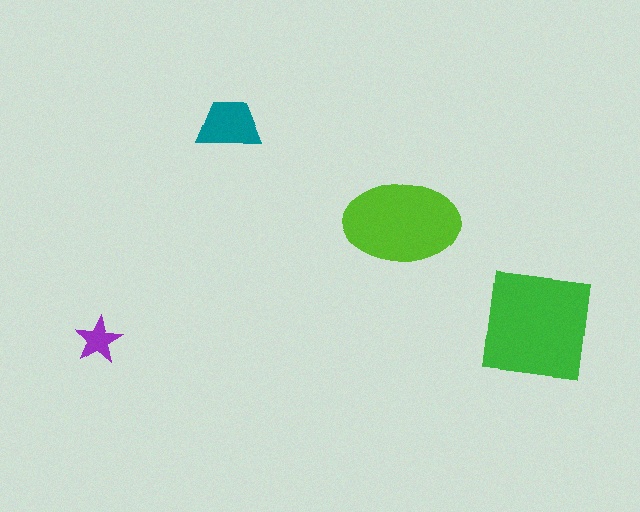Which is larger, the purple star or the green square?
The green square.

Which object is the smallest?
The purple star.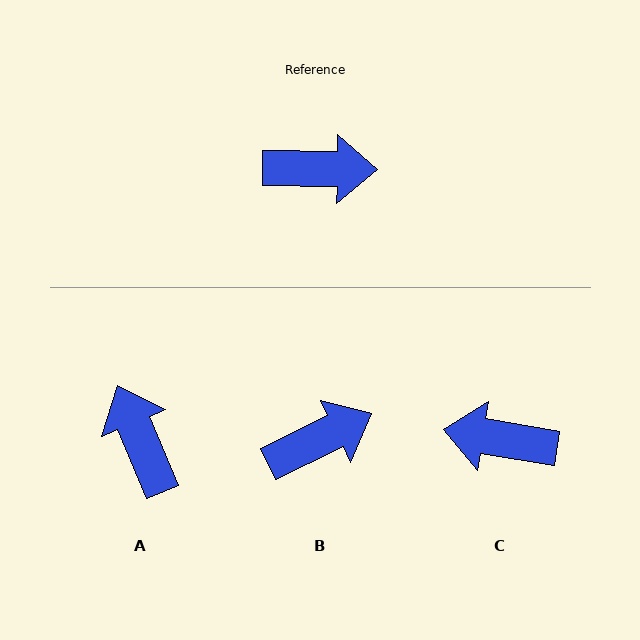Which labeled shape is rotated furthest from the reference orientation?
C, about 171 degrees away.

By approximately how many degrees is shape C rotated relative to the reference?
Approximately 171 degrees counter-clockwise.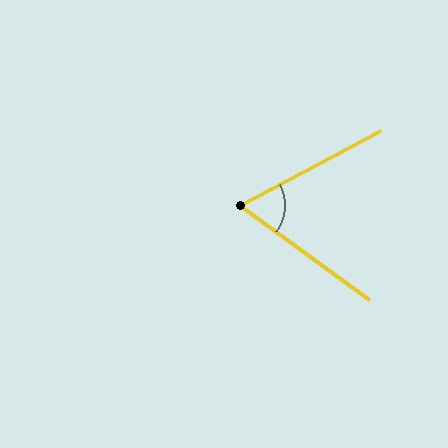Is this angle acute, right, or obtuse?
It is acute.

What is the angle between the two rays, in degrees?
Approximately 64 degrees.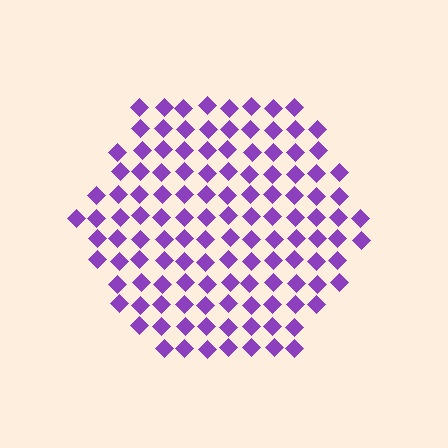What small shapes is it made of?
It is made of small diamonds.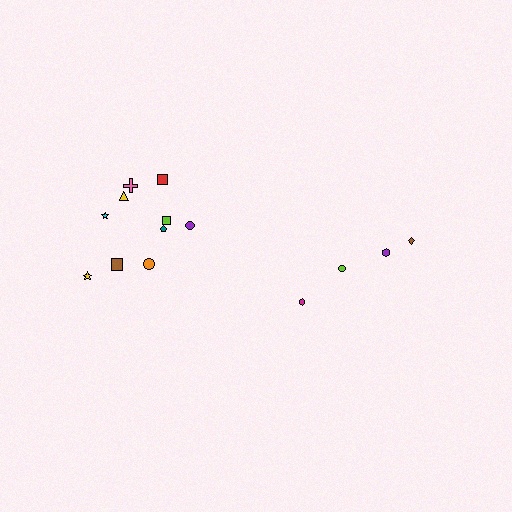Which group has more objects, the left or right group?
The left group.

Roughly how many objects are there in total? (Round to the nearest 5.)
Roughly 15 objects in total.